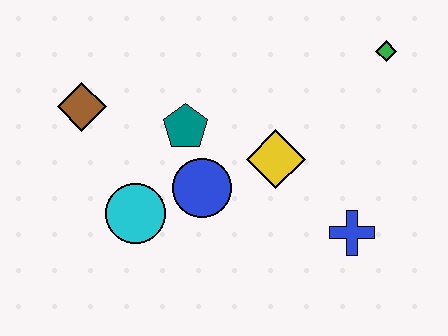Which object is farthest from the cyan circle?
The green diamond is farthest from the cyan circle.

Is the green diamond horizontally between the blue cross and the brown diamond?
No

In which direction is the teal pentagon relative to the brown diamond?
The teal pentagon is to the right of the brown diamond.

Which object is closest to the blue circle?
The teal pentagon is closest to the blue circle.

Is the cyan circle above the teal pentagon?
No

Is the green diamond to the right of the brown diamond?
Yes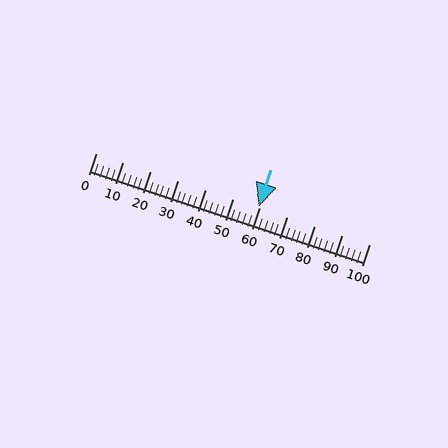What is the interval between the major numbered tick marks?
The major tick marks are spaced 10 units apart.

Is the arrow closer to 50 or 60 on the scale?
The arrow is closer to 60.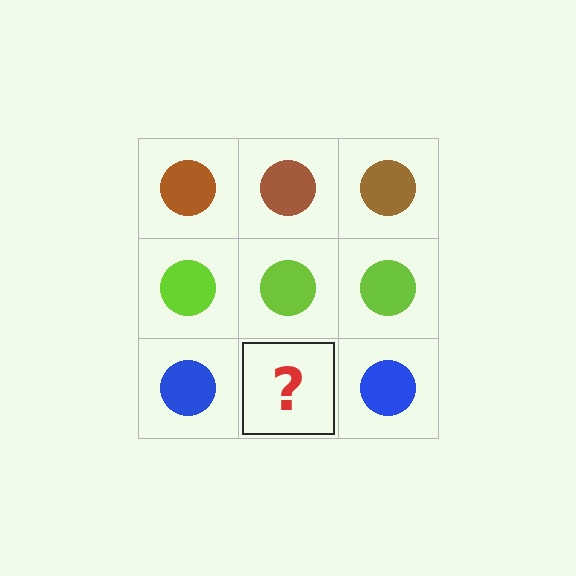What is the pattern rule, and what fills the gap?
The rule is that each row has a consistent color. The gap should be filled with a blue circle.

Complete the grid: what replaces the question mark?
The question mark should be replaced with a blue circle.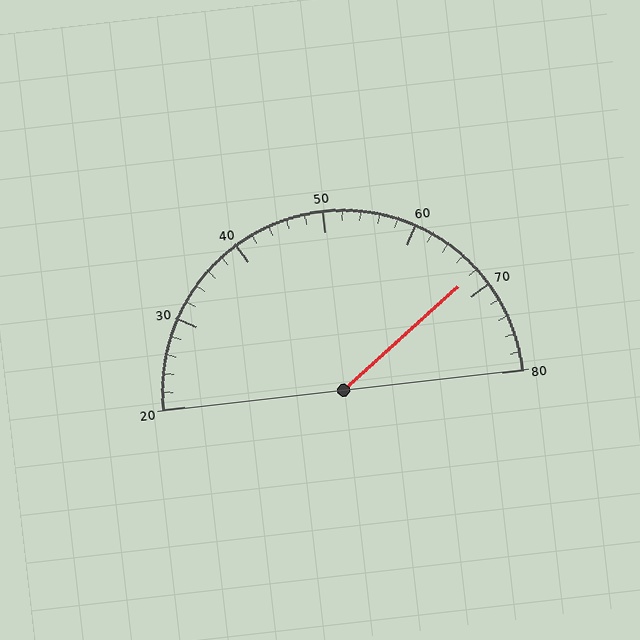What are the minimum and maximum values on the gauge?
The gauge ranges from 20 to 80.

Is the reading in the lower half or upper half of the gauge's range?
The reading is in the upper half of the range (20 to 80).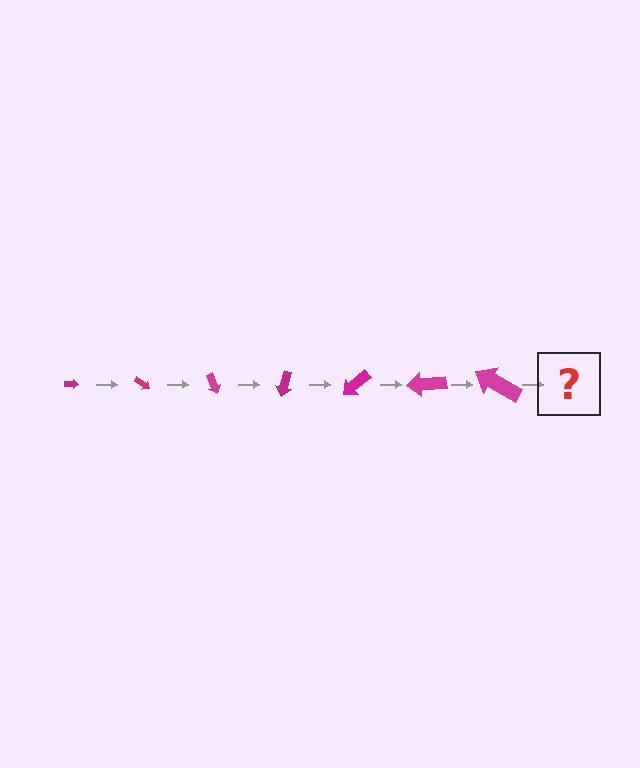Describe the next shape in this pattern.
It should be an arrow, larger than the previous one and rotated 245 degrees from the start.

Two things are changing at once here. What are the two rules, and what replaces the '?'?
The two rules are that the arrow grows larger each step and it rotates 35 degrees each step. The '?' should be an arrow, larger than the previous one and rotated 245 degrees from the start.